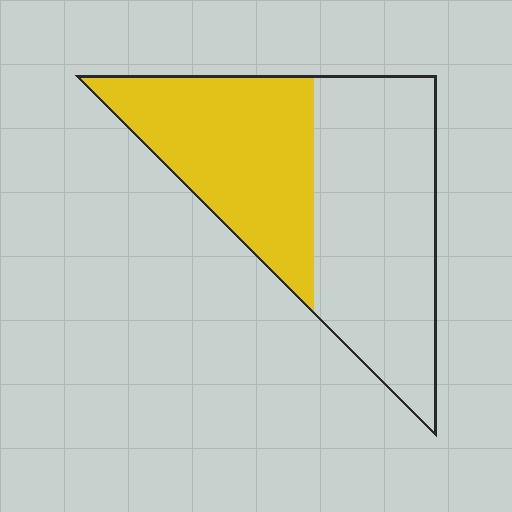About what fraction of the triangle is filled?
About two fifths (2/5).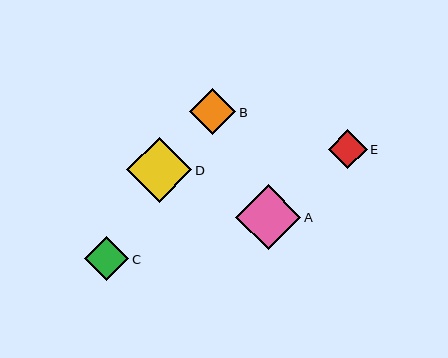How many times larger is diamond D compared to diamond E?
Diamond D is approximately 1.7 times the size of diamond E.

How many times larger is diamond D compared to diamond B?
Diamond D is approximately 1.4 times the size of diamond B.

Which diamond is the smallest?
Diamond E is the smallest with a size of approximately 39 pixels.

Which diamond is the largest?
Diamond A is the largest with a size of approximately 65 pixels.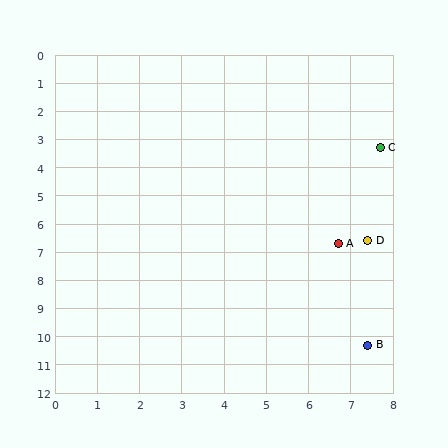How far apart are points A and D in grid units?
Points A and D are about 0.7 grid units apart.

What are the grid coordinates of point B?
Point B is at approximately (7.4, 10.3).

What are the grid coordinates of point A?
Point A is at approximately (6.7, 6.7).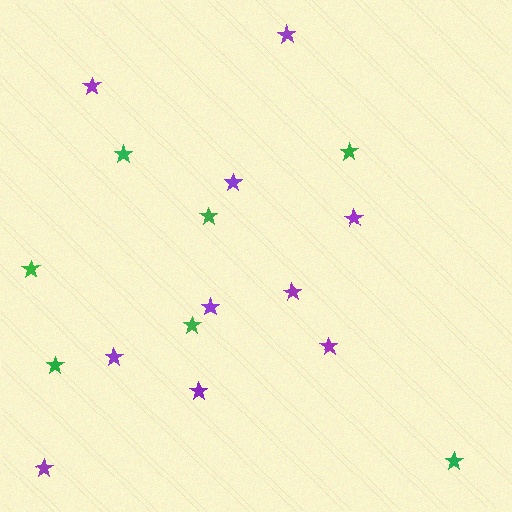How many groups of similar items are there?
There are 2 groups: one group of purple stars (10) and one group of green stars (7).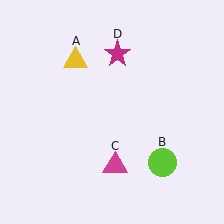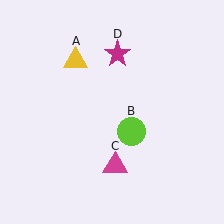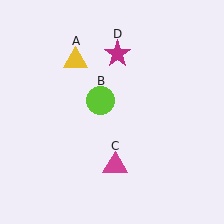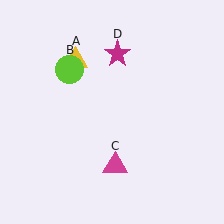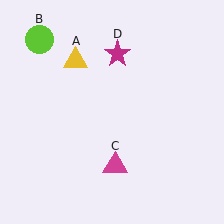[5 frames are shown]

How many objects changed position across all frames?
1 object changed position: lime circle (object B).